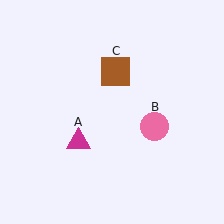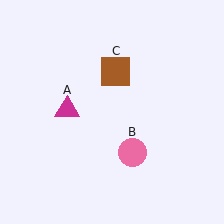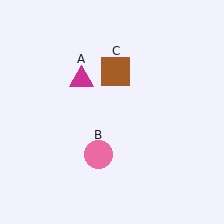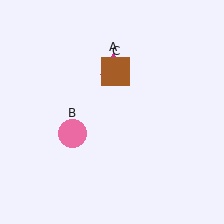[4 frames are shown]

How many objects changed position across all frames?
2 objects changed position: magenta triangle (object A), pink circle (object B).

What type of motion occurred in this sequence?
The magenta triangle (object A), pink circle (object B) rotated clockwise around the center of the scene.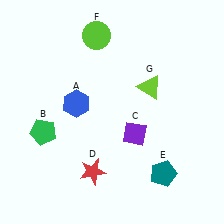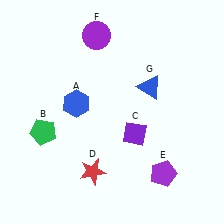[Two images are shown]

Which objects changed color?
E changed from teal to purple. F changed from lime to purple. G changed from lime to blue.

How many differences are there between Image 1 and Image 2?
There are 3 differences between the two images.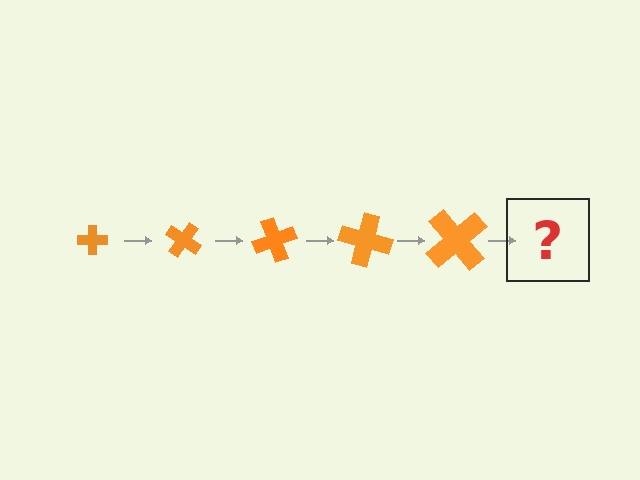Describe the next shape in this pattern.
It should be a cross, larger than the previous one and rotated 175 degrees from the start.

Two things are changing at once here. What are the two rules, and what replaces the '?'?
The two rules are that the cross grows larger each step and it rotates 35 degrees each step. The '?' should be a cross, larger than the previous one and rotated 175 degrees from the start.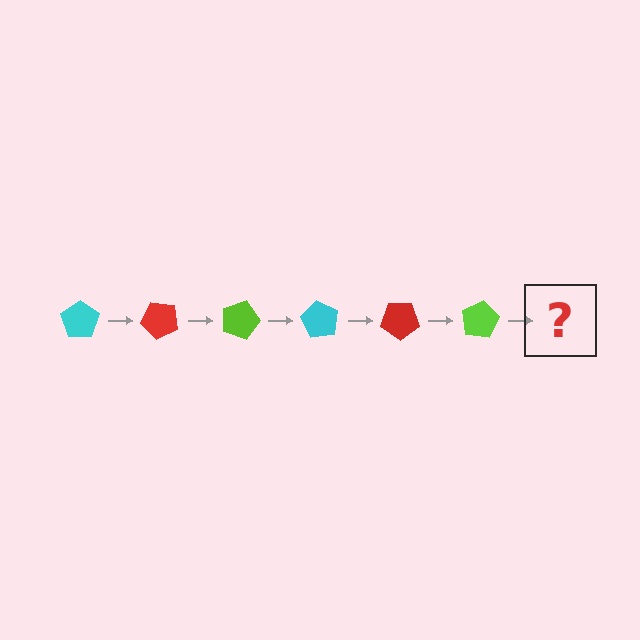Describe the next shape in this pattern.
It should be a cyan pentagon, rotated 270 degrees from the start.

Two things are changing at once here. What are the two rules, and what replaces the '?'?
The two rules are that it rotates 45 degrees each step and the color cycles through cyan, red, and lime. The '?' should be a cyan pentagon, rotated 270 degrees from the start.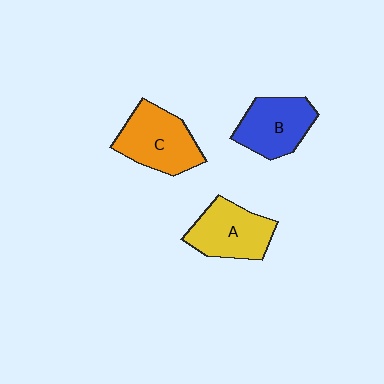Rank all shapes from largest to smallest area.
From largest to smallest: C (orange), A (yellow), B (blue).